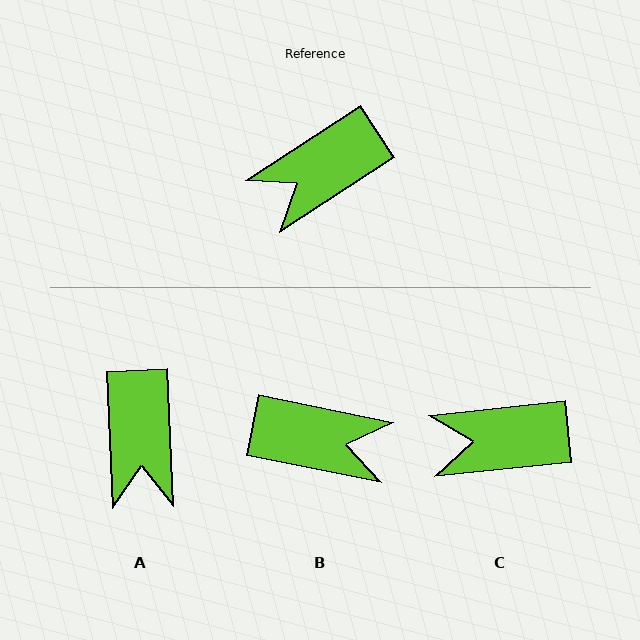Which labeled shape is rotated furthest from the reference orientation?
B, about 136 degrees away.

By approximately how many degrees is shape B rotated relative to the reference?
Approximately 136 degrees counter-clockwise.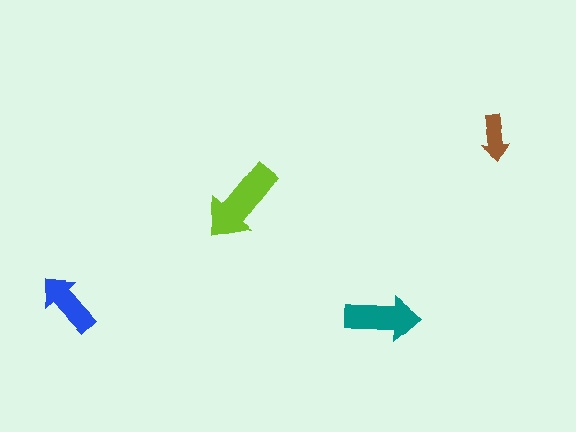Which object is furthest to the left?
The blue arrow is leftmost.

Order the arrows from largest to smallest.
the lime one, the teal one, the blue one, the brown one.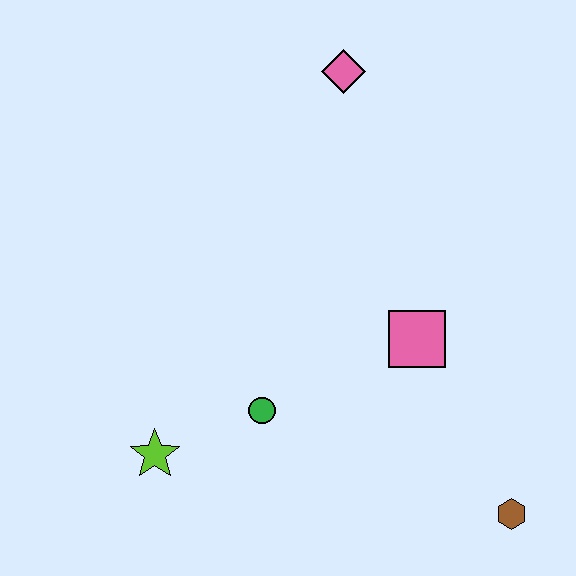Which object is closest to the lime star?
The green circle is closest to the lime star.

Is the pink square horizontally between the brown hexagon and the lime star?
Yes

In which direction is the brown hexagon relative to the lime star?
The brown hexagon is to the right of the lime star.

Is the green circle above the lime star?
Yes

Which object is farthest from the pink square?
The lime star is farthest from the pink square.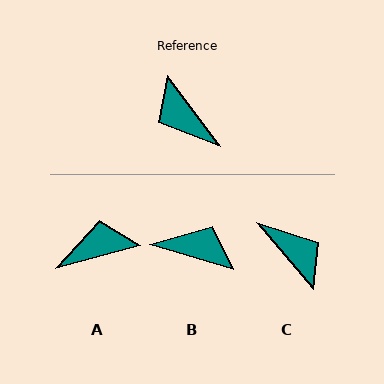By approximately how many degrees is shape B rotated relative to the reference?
Approximately 143 degrees clockwise.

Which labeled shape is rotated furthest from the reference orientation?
C, about 176 degrees away.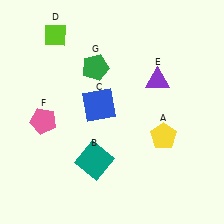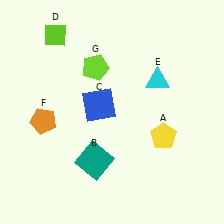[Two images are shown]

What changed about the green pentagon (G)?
In Image 1, G is green. In Image 2, it changed to lime.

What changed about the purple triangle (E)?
In Image 1, E is purple. In Image 2, it changed to cyan.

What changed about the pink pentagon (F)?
In Image 1, F is pink. In Image 2, it changed to orange.